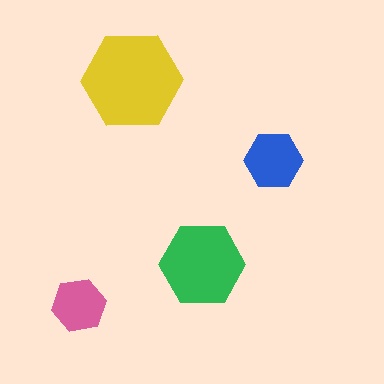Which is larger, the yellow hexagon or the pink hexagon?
The yellow one.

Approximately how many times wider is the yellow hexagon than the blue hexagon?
About 1.5 times wider.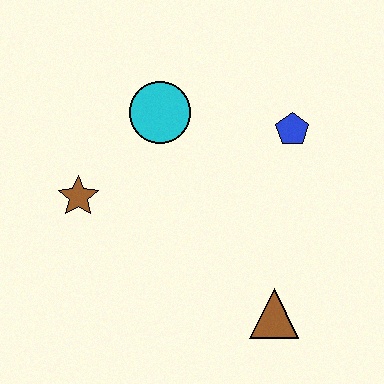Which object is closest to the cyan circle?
The brown star is closest to the cyan circle.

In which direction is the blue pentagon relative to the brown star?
The blue pentagon is to the right of the brown star.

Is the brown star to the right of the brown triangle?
No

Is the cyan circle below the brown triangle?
No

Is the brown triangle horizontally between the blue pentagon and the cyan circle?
Yes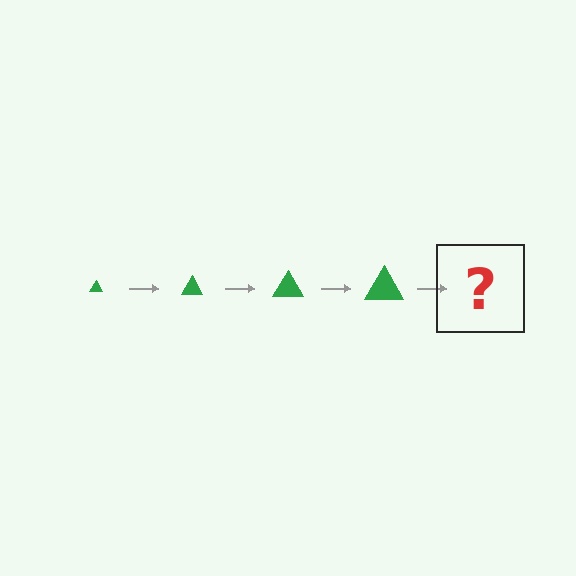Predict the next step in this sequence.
The next step is a green triangle, larger than the previous one.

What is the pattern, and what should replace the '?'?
The pattern is that the triangle gets progressively larger each step. The '?' should be a green triangle, larger than the previous one.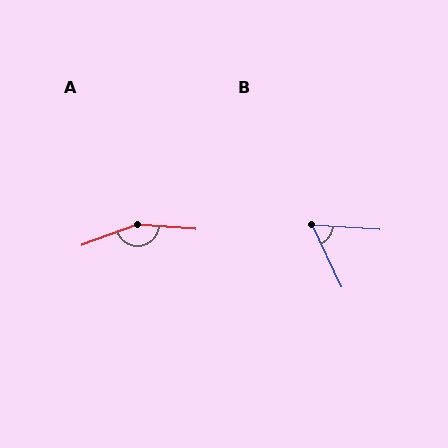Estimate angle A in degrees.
Approximately 155 degrees.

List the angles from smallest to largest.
B (61°), A (155°).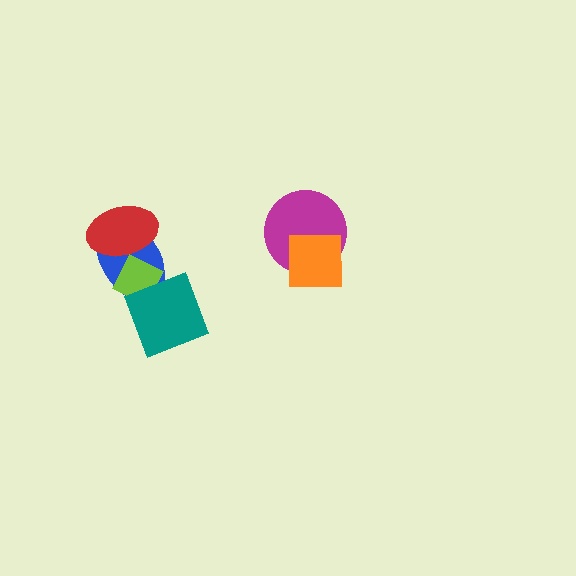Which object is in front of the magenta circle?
The orange square is in front of the magenta circle.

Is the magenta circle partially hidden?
Yes, it is partially covered by another shape.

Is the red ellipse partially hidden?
Yes, it is partially covered by another shape.